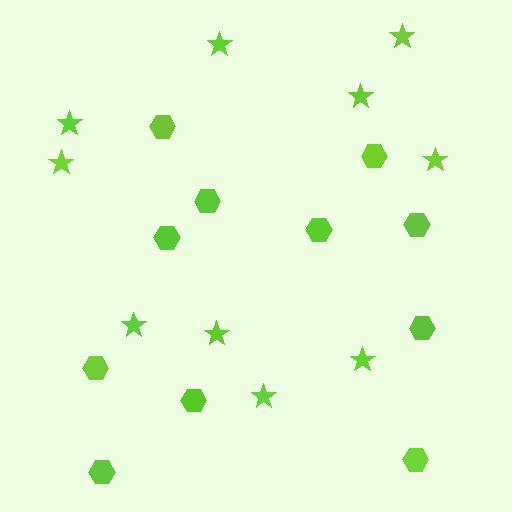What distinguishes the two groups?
There are 2 groups: one group of hexagons (11) and one group of stars (10).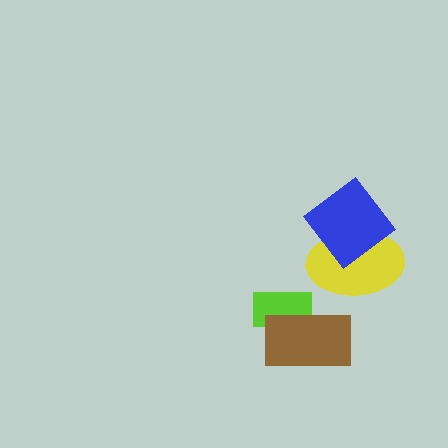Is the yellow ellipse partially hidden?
Yes, it is partially covered by another shape.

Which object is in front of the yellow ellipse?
The blue diamond is in front of the yellow ellipse.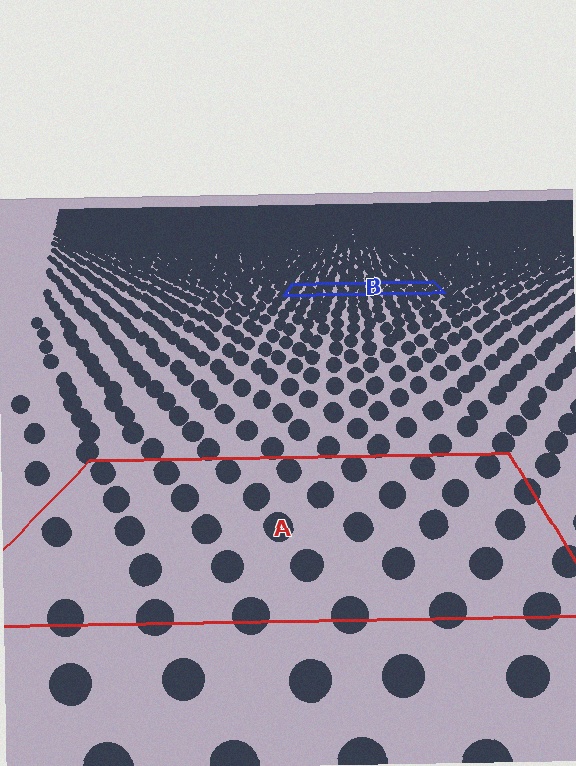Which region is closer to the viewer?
Region A is closer. The texture elements there are larger and more spread out.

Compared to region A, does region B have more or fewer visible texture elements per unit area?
Region B has more texture elements per unit area — they are packed more densely because it is farther away.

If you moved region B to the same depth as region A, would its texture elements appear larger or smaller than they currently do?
They would appear larger. At a closer depth, the same texture elements are projected at a bigger on-screen size.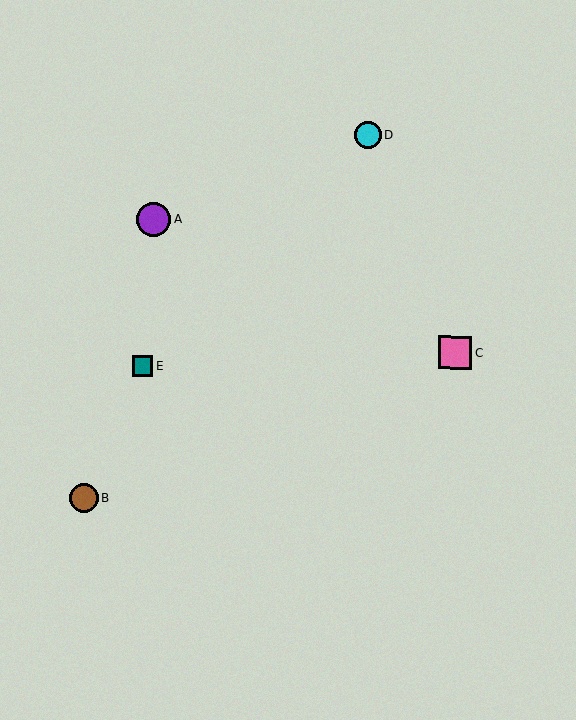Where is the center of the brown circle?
The center of the brown circle is at (84, 498).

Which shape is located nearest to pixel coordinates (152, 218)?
The purple circle (labeled A) at (154, 219) is nearest to that location.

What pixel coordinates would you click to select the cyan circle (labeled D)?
Click at (368, 135) to select the cyan circle D.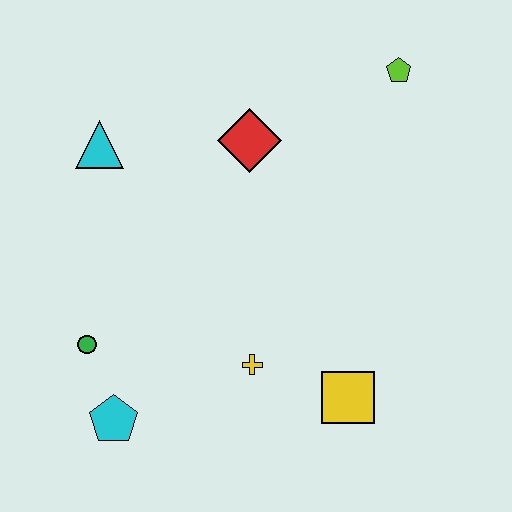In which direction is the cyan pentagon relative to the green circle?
The cyan pentagon is below the green circle.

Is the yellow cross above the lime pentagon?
No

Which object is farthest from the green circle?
The lime pentagon is farthest from the green circle.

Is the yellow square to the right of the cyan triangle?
Yes